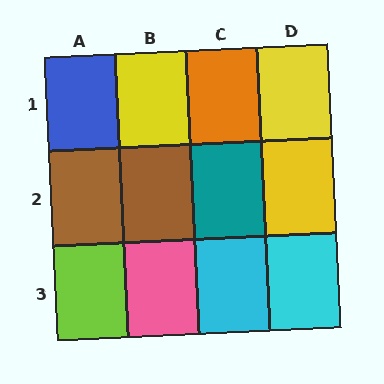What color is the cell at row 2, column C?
Teal.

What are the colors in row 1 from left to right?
Blue, yellow, orange, yellow.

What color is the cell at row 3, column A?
Lime.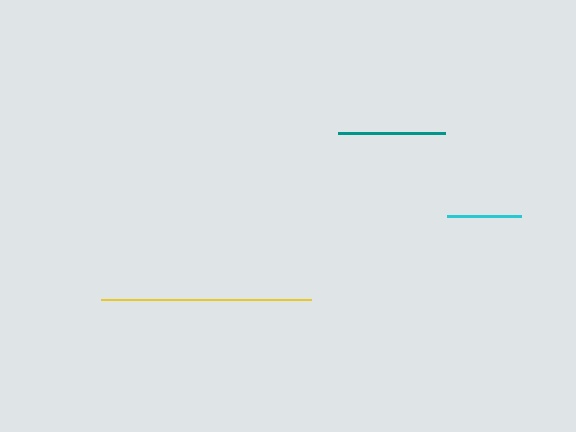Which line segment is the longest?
The yellow line is the longest at approximately 210 pixels.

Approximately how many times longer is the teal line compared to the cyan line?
The teal line is approximately 1.4 times the length of the cyan line.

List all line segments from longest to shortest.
From longest to shortest: yellow, teal, cyan.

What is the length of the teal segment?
The teal segment is approximately 107 pixels long.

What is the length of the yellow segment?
The yellow segment is approximately 210 pixels long.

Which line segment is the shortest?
The cyan line is the shortest at approximately 75 pixels.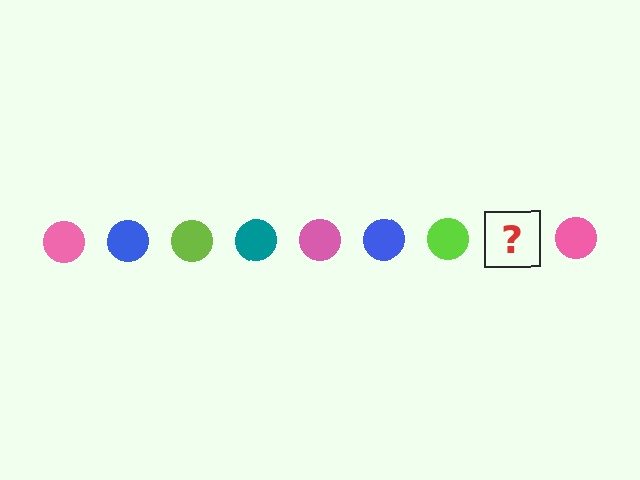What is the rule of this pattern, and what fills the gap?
The rule is that the pattern cycles through pink, blue, lime, teal circles. The gap should be filled with a teal circle.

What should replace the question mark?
The question mark should be replaced with a teal circle.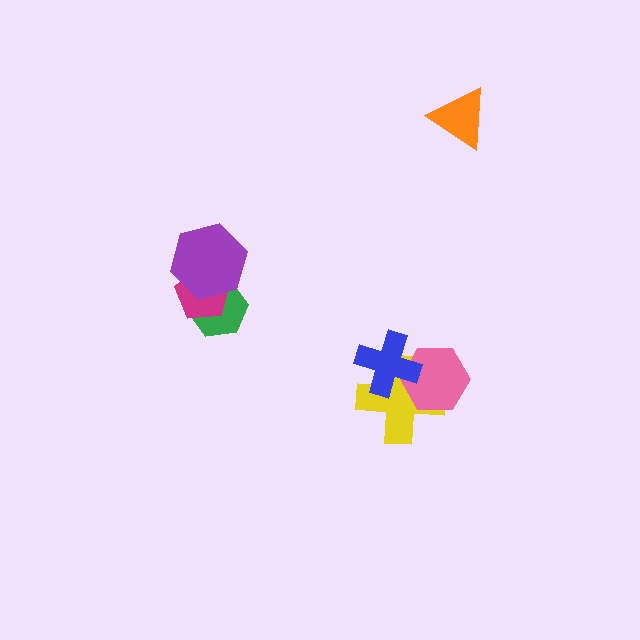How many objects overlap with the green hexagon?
2 objects overlap with the green hexagon.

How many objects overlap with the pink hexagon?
2 objects overlap with the pink hexagon.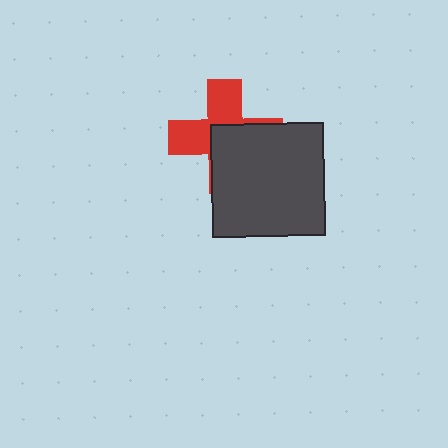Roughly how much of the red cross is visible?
About half of it is visible (roughly 48%).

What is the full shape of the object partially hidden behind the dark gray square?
The partially hidden object is a red cross.